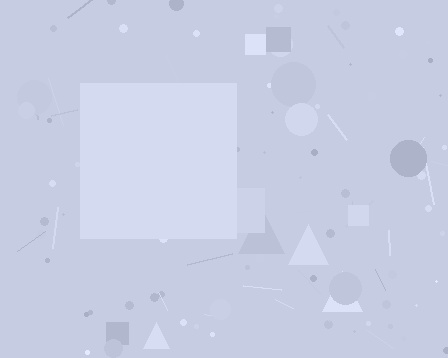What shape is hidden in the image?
A square is hidden in the image.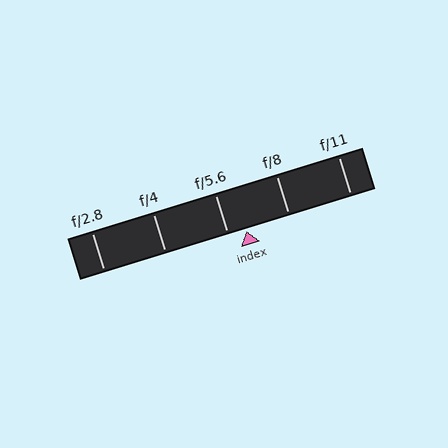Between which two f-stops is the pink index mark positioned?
The index mark is between f/5.6 and f/8.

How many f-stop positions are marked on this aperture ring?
There are 5 f-stop positions marked.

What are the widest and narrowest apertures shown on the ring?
The widest aperture shown is f/2.8 and the narrowest is f/11.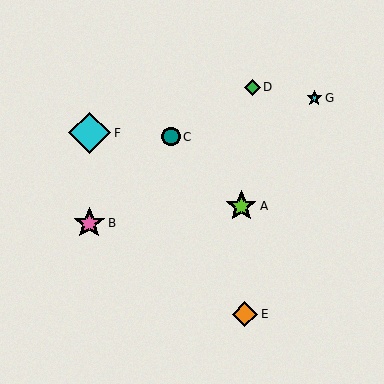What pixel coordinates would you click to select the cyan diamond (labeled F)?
Click at (90, 133) to select the cyan diamond F.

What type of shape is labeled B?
Shape B is a pink star.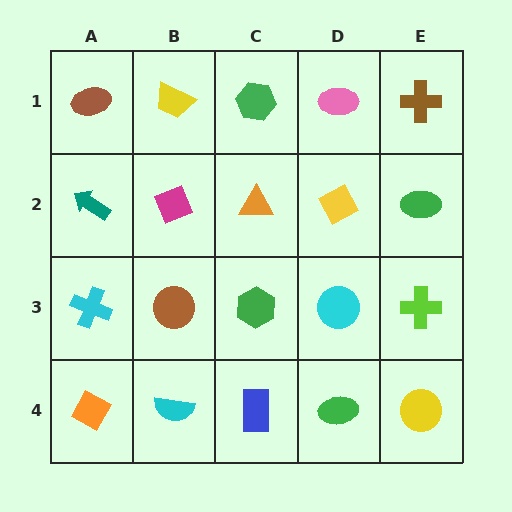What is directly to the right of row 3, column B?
A green hexagon.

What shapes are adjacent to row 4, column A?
A cyan cross (row 3, column A), a cyan semicircle (row 4, column B).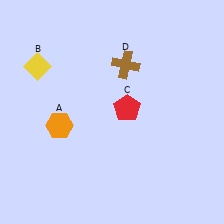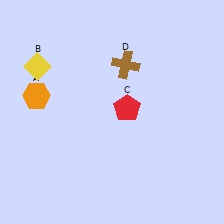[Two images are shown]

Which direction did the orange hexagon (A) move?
The orange hexagon (A) moved up.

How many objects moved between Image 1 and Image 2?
1 object moved between the two images.